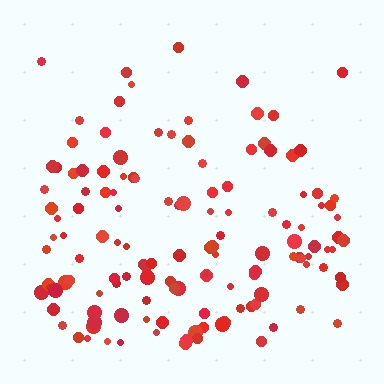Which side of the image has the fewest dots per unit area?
The top.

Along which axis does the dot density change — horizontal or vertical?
Vertical.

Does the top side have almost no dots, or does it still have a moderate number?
Still a moderate number, just noticeably fewer than the bottom.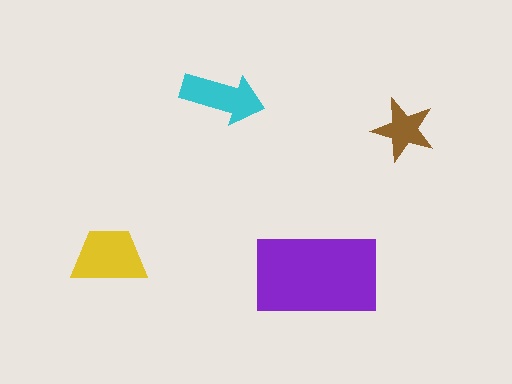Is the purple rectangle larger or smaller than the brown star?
Larger.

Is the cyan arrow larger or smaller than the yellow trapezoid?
Smaller.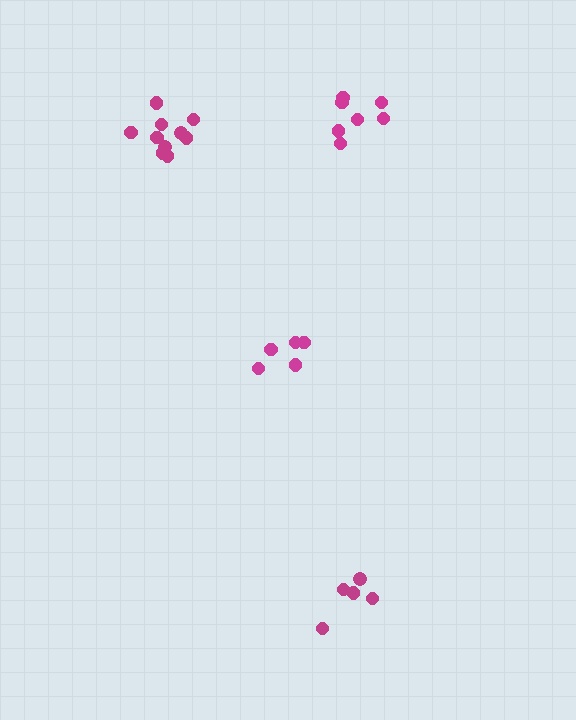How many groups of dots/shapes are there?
There are 4 groups.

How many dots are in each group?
Group 1: 5 dots, Group 2: 7 dots, Group 3: 5 dots, Group 4: 11 dots (28 total).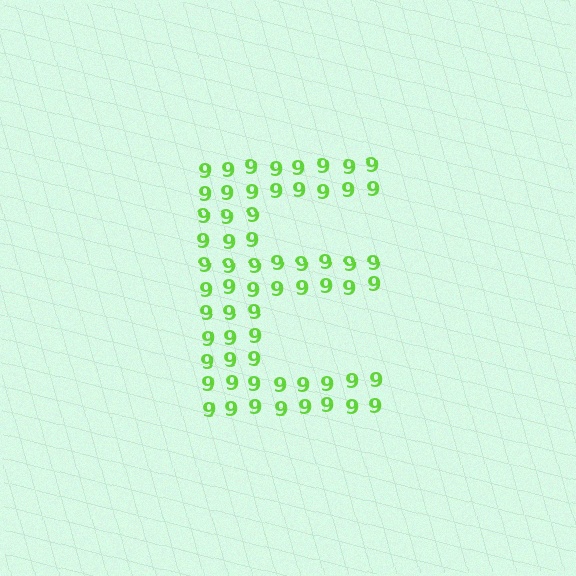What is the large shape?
The large shape is the letter E.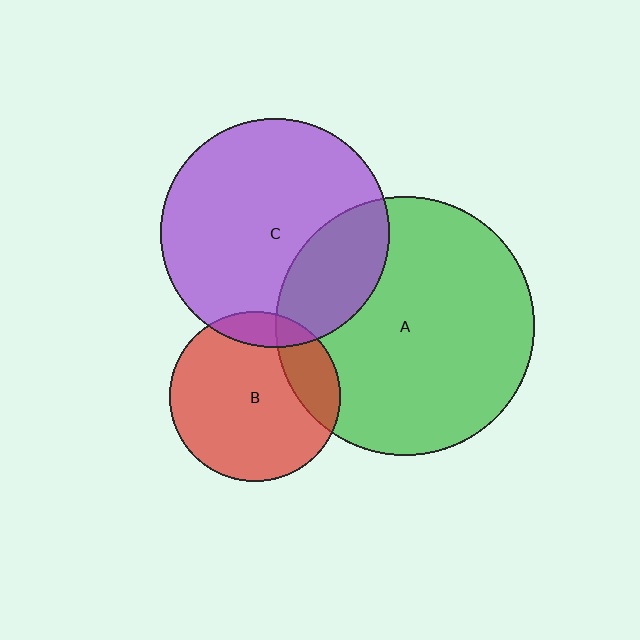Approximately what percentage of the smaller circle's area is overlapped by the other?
Approximately 25%.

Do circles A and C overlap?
Yes.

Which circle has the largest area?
Circle A (green).